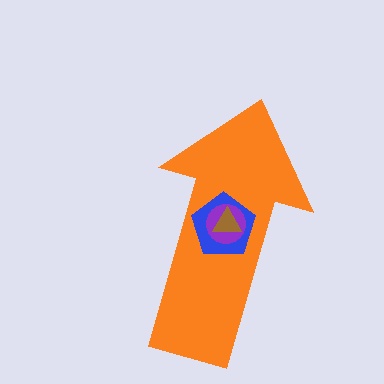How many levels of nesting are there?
4.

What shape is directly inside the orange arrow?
The blue pentagon.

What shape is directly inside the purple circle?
The brown triangle.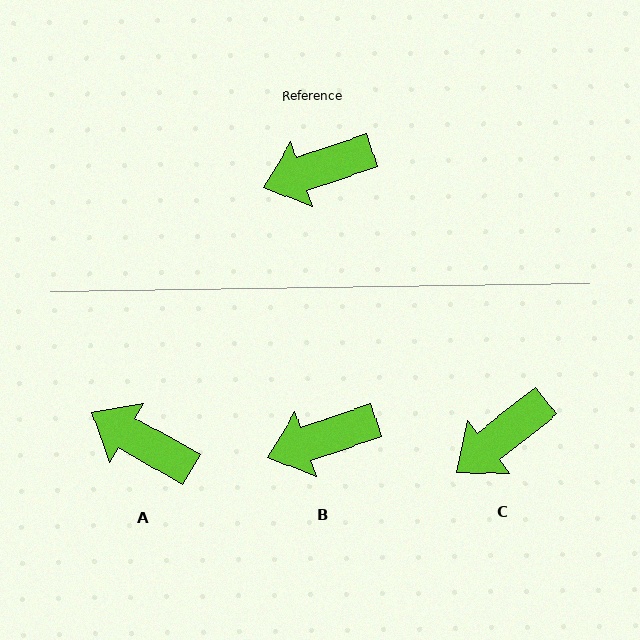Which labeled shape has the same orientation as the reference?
B.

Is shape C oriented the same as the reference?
No, it is off by about 20 degrees.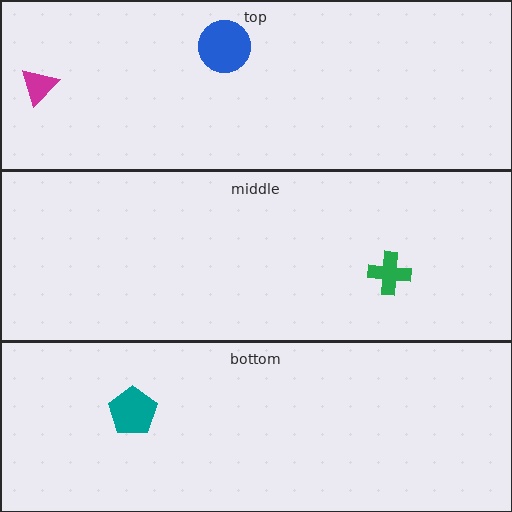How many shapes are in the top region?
2.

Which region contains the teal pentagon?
The bottom region.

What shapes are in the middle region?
The green cross.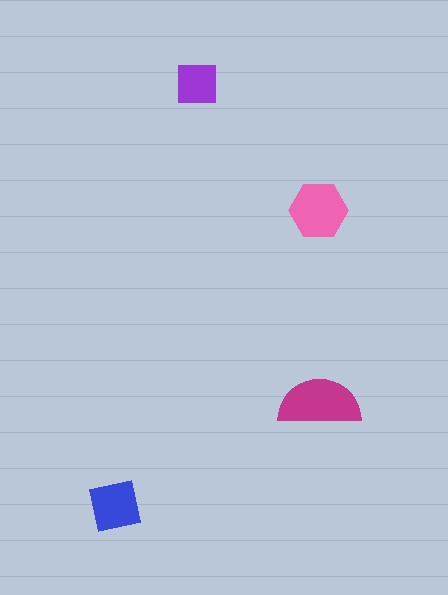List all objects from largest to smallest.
The magenta semicircle, the pink hexagon, the blue square, the purple square.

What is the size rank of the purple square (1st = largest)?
4th.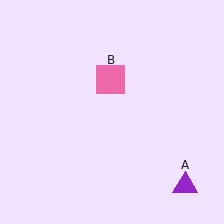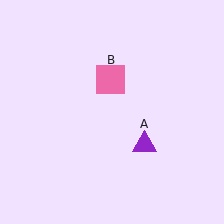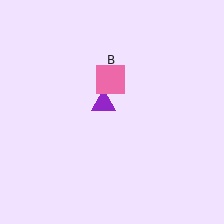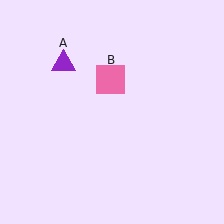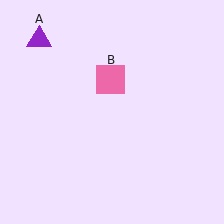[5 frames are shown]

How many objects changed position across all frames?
1 object changed position: purple triangle (object A).